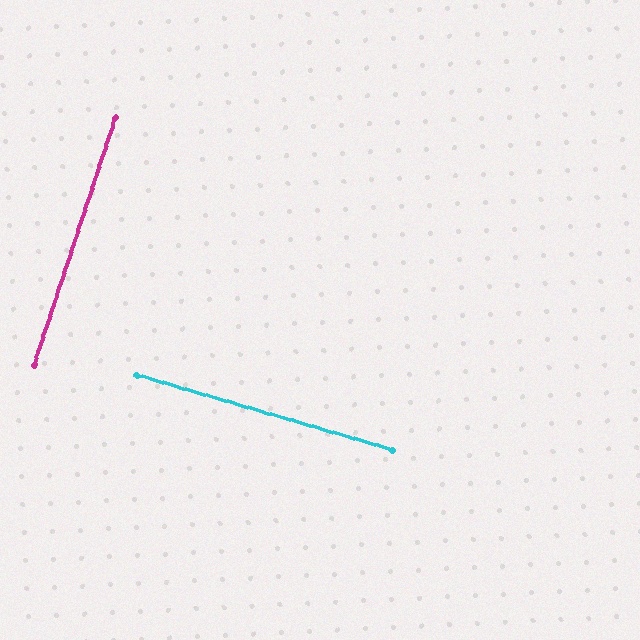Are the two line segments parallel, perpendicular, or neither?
Perpendicular — they meet at approximately 88°.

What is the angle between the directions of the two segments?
Approximately 88 degrees.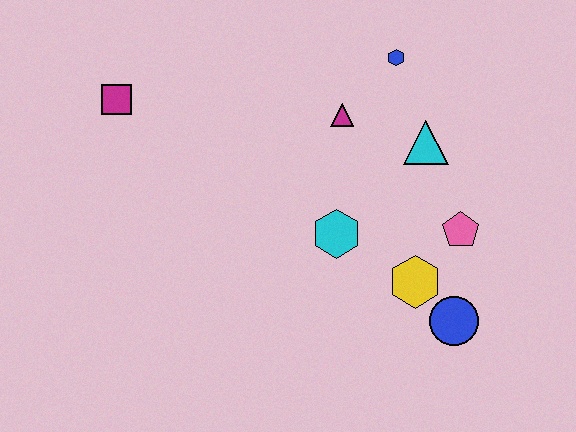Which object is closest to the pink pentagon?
The yellow hexagon is closest to the pink pentagon.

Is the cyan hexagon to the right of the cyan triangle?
No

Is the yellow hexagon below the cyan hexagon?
Yes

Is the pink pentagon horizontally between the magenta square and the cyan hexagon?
No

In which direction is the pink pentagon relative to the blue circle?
The pink pentagon is above the blue circle.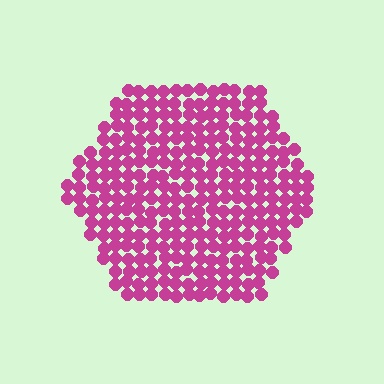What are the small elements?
The small elements are circles.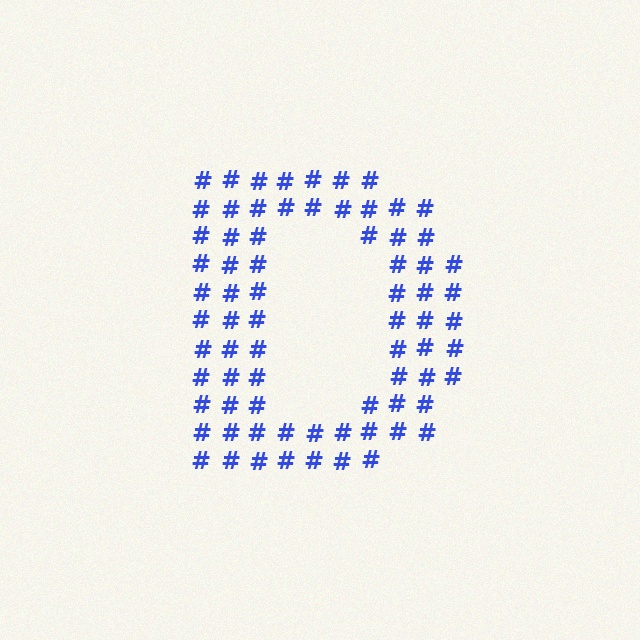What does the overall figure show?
The overall figure shows the letter D.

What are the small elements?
The small elements are hash symbols.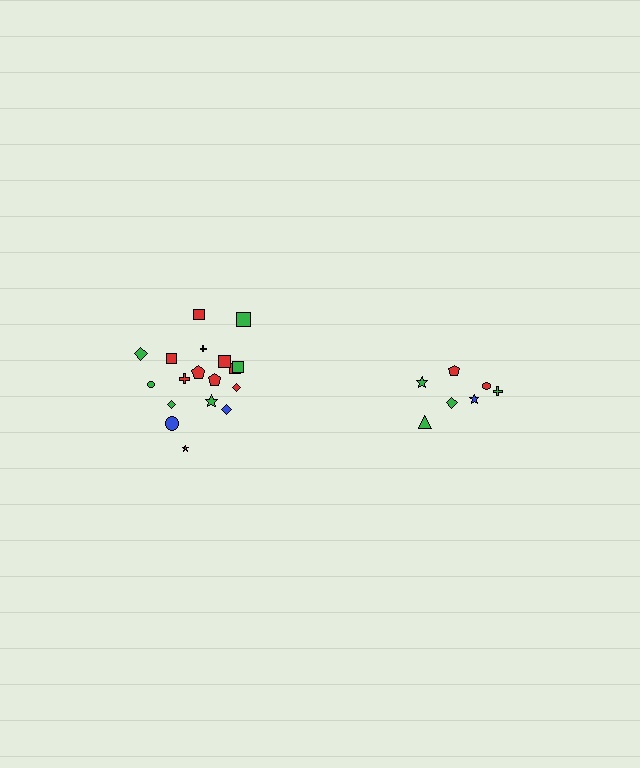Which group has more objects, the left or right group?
The left group.